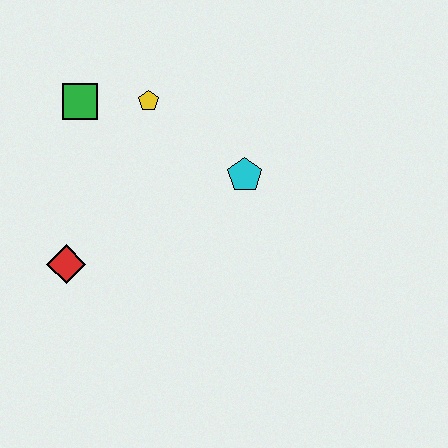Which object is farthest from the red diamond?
The cyan pentagon is farthest from the red diamond.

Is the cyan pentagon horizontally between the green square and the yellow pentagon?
No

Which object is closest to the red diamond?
The green square is closest to the red diamond.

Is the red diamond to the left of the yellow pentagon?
Yes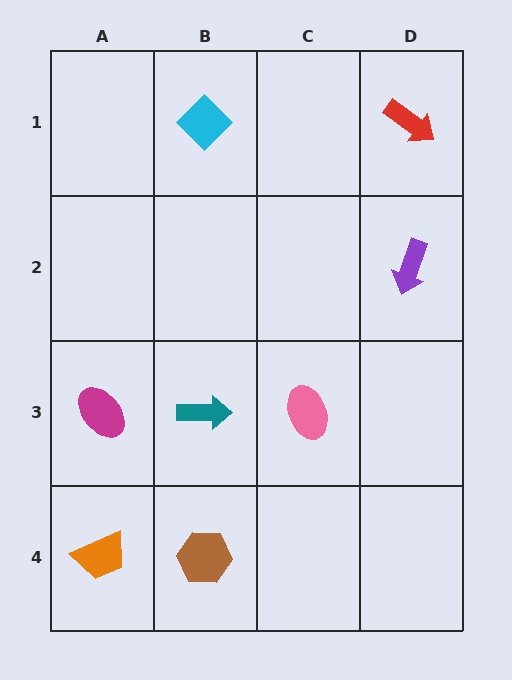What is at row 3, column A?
A magenta ellipse.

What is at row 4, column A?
An orange trapezoid.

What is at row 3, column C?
A pink ellipse.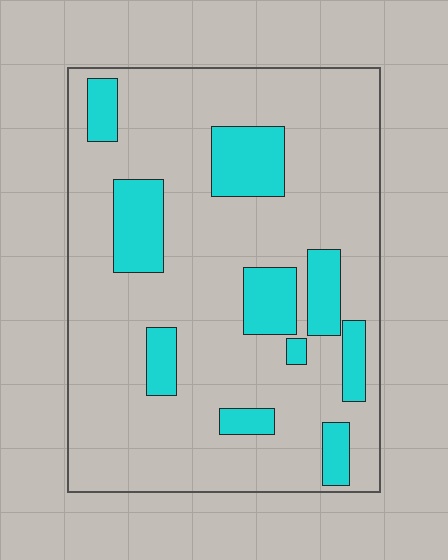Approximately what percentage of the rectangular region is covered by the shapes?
Approximately 20%.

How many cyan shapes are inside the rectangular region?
10.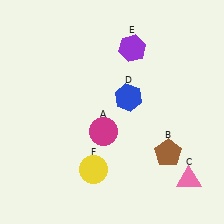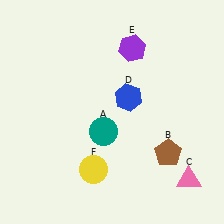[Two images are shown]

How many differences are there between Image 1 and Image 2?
There is 1 difference between the two images.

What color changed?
The circle (A) changed from magenta in Image 1 to teal in Image 2.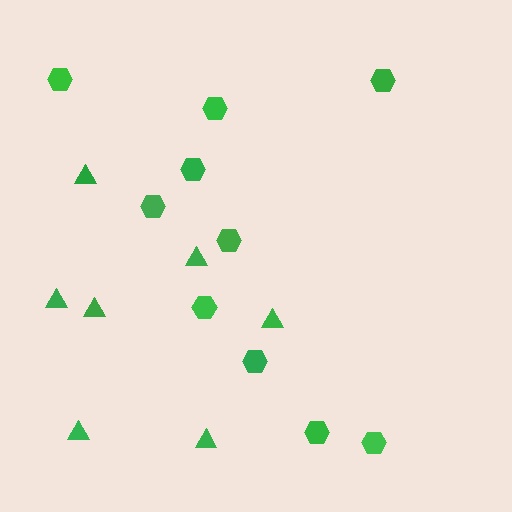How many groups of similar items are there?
There are 2 groups: one group of hexagons (10) and one group of triangles (7).